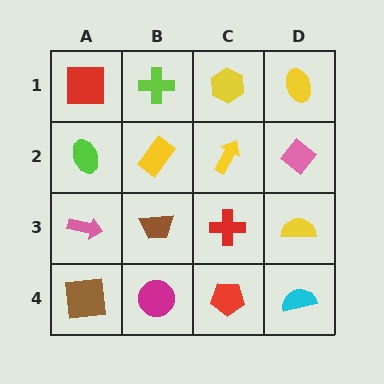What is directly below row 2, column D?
A yellow semicircle.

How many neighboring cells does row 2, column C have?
4.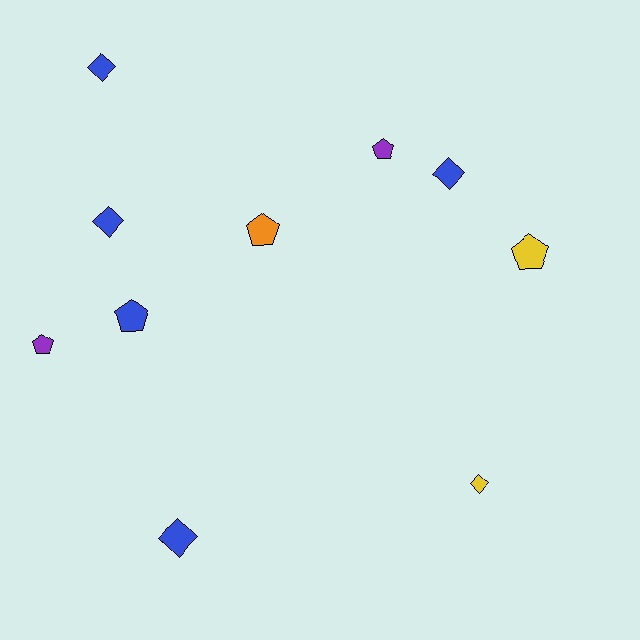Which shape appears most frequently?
Pentagon, with 5 objects.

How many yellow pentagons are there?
There is 1 yellow pentagon.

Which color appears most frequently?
Blue, with 5 objects.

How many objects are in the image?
There are 10 objects.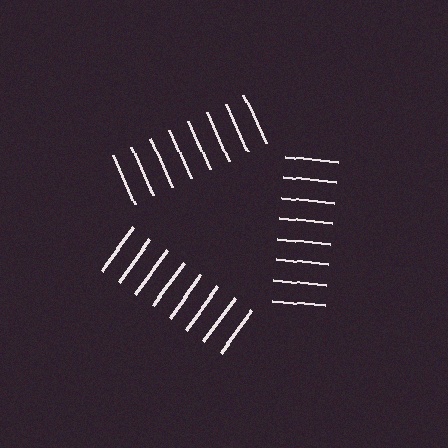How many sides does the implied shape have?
3 sides — the line-ends trace a triangle.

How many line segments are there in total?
24 — 8 along each of the 3 edges.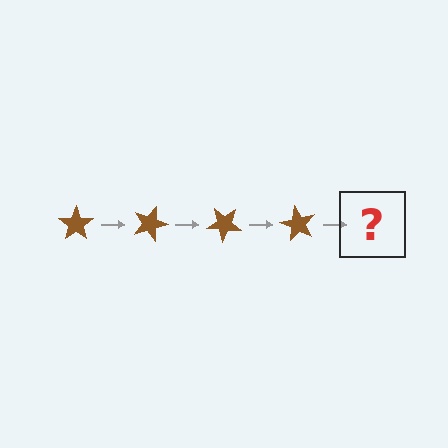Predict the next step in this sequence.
The next step is a brown star rotated 80 degrees.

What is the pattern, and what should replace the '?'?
The pattern is that the star rotates 20 degrees each step. The '?' should be a brown star rotated 80 degrees.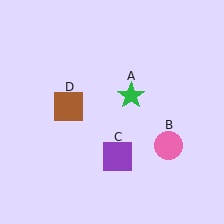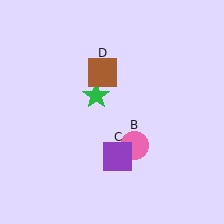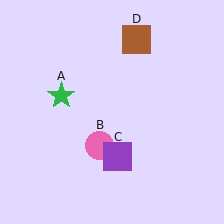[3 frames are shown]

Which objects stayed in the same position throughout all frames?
Purple square (object C) remained stationary.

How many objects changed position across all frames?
3 objects changed position: green star (object A), pink circle (object B), brown square (object D).